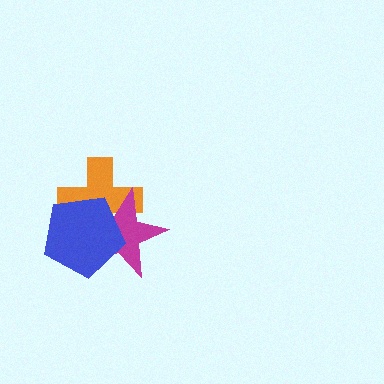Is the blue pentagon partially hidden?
No, no other shape covers it.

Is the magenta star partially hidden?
Yes, it is partially covered by another shape.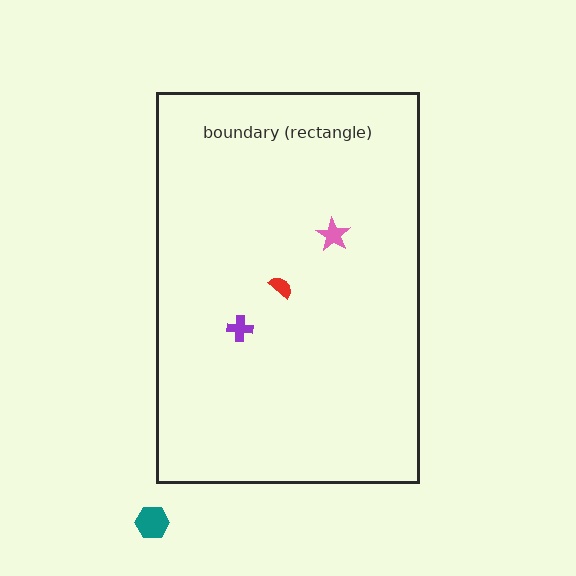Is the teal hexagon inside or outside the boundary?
Outside.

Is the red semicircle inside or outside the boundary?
Inside.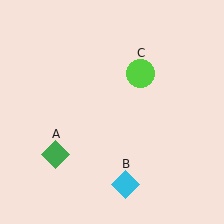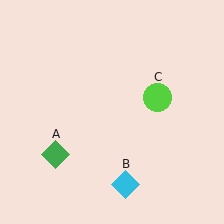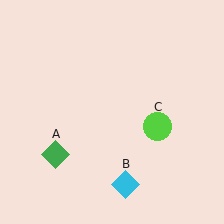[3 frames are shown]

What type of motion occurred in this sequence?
The lime circle (object C) rotated clockwise around the center of the scene.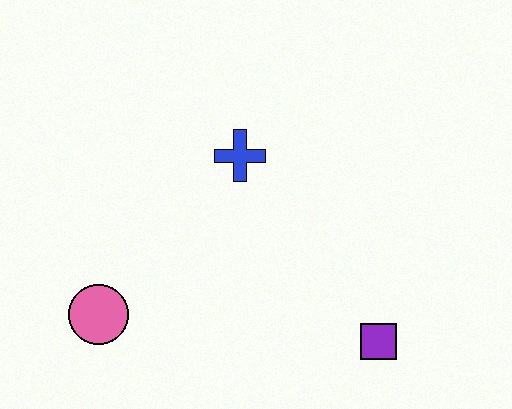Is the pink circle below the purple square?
No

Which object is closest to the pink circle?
The blue cross is closest to the pink circle.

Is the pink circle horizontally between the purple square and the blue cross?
No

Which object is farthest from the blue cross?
The purple square is farthest from the blue cross.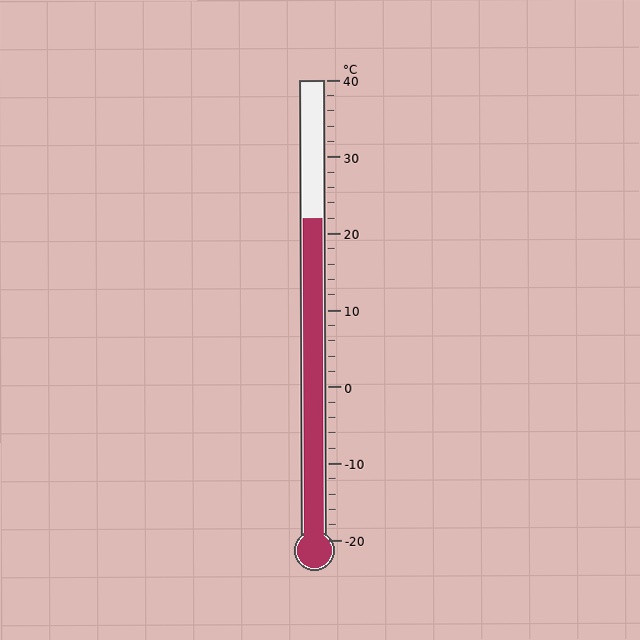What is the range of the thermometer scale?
The thermometer scale ranges from -20°C to 40°C.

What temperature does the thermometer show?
The thermometer shows approximately 22°C.